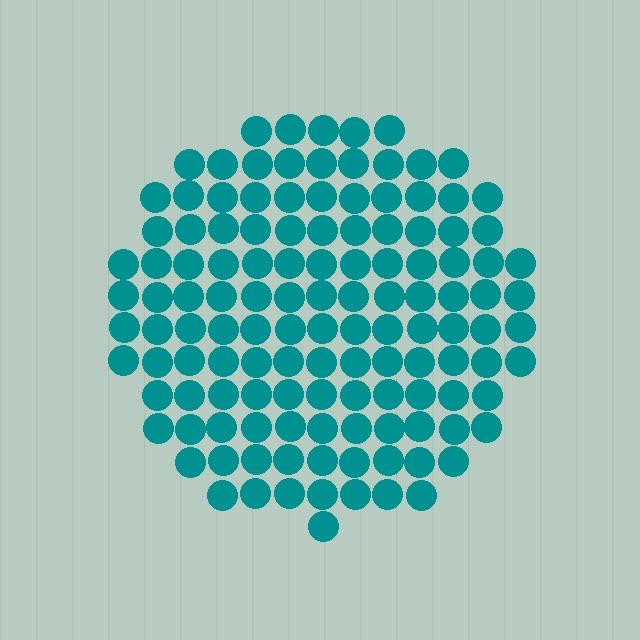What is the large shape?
The large shape is a circle.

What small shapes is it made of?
It is made of small circles.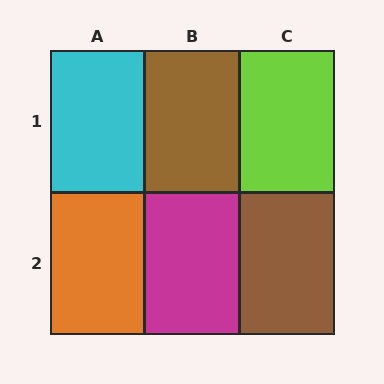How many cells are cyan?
1 cell is cyan.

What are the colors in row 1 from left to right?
Cyan, brown, lime.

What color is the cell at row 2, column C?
Brown.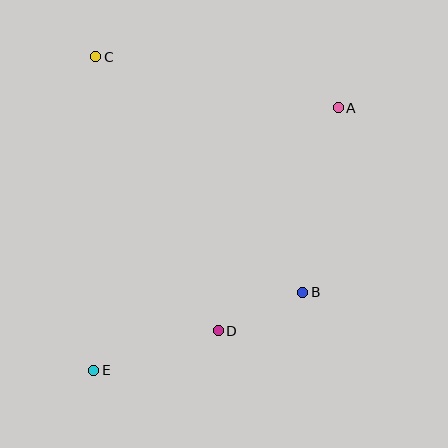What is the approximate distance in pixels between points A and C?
The distance between A and C is approximately 248 pixels.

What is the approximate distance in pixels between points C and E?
The distance between C and E is approximately 314 pixels.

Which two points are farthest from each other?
Points A and E are farthest from each other.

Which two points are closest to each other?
Points B and D are closest to each other.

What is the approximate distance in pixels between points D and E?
The distance between D and E is approximately 131 pixels.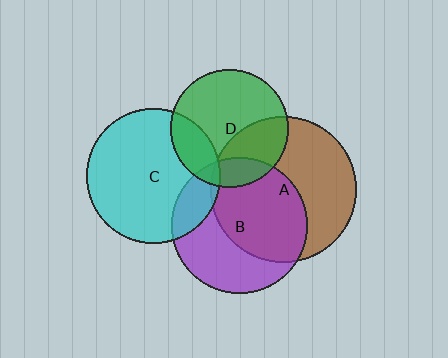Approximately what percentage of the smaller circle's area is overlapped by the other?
Approximately 55%.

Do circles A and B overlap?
Yes.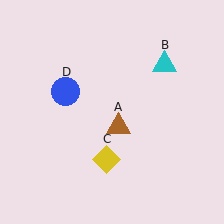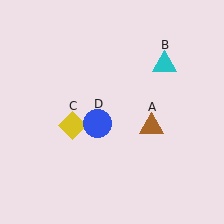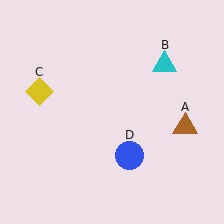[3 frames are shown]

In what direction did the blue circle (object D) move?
The blue circle (object D) moved down and to the right.